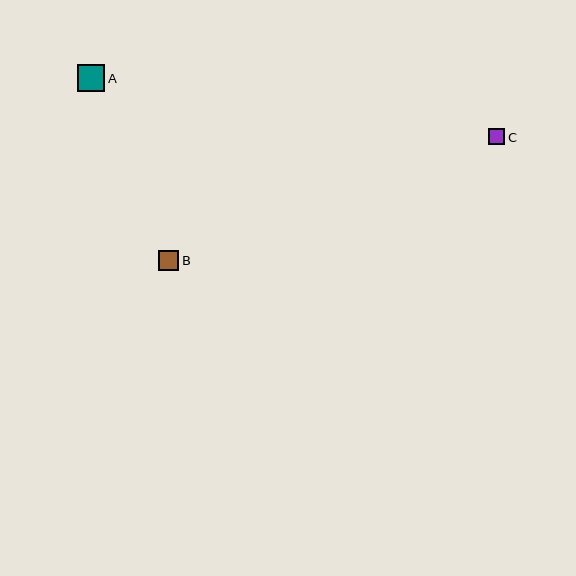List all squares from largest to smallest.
From largest to smallest: A, B, C.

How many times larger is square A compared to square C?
Square A is approximately 1.7 times the size of square C.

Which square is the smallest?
Square C is the smallest with a size of approximately 16 pixels.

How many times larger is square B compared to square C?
Square B is approximately 1.3 times the size of square C.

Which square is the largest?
Square A is the largest with a size of approximately 27 pixels.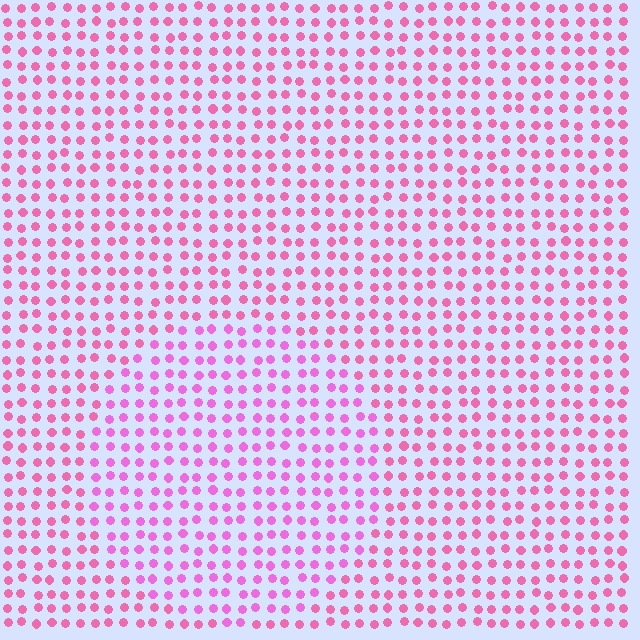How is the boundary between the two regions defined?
The boundary is defined purely by a slight shift in hue (about 23 degrees). Spacing, size, and orientation are identical on both sides.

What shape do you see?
I see a circle.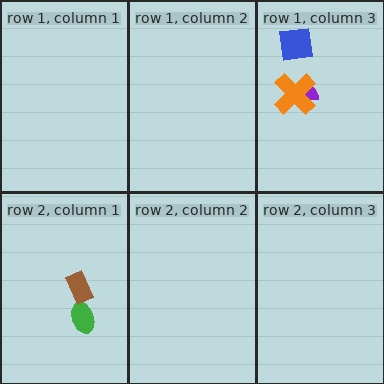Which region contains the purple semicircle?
The row 1, column 3 region.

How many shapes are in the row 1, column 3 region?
3.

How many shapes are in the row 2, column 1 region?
2.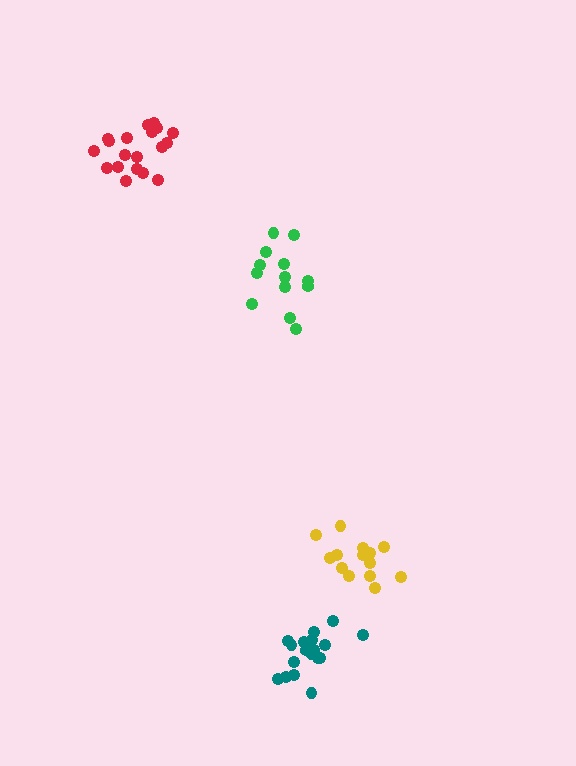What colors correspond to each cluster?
The clusters are colored: red, green, teal, yellow.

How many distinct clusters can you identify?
There are 4 distinct clusters.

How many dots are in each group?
Group 1: 19 dots, Group 2: 13 dots, Group 3: 19 dots, Group 4: 15 dots (66 total).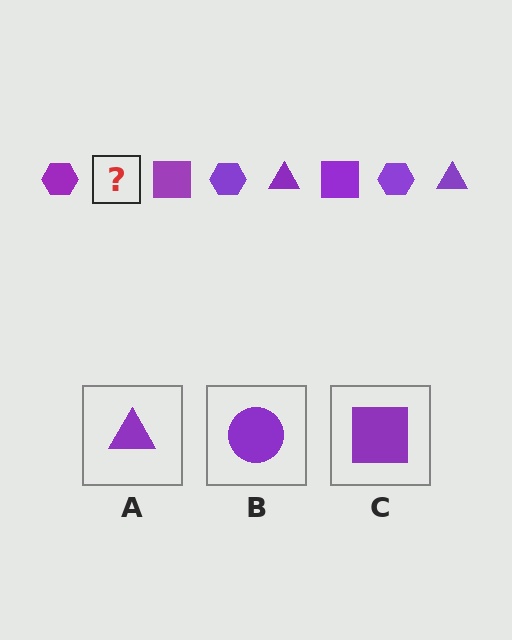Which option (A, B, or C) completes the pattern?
A.